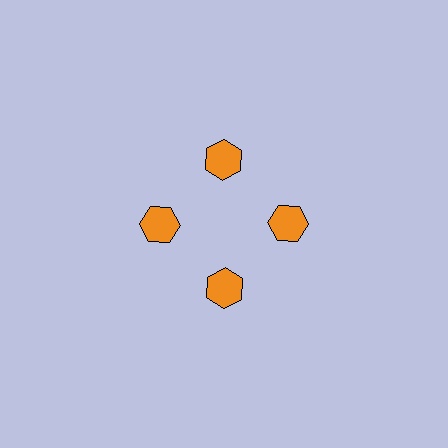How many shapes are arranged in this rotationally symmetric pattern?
There are 4 shapes, arranged in 4 groups of 1.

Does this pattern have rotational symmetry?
Yes, this pattern has 4-fold rotational symmetry. It looks the same after rotating 90 degrees around the center.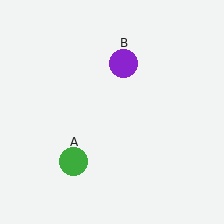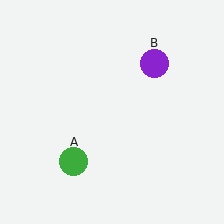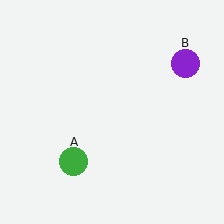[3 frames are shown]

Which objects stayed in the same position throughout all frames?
Green circle (object A) remained stationary.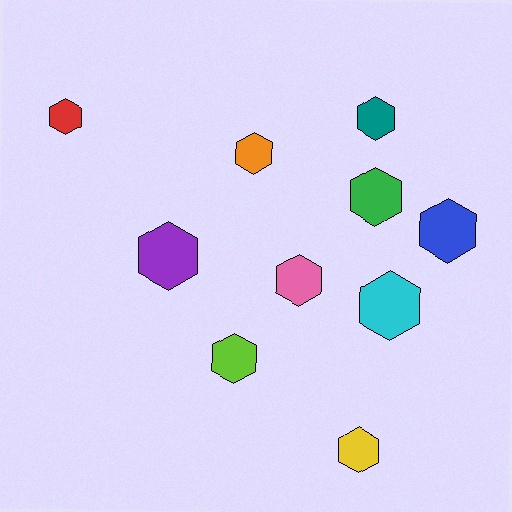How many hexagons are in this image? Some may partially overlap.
There are 10 hexagons.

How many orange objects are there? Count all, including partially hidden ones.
There is 1 orange object.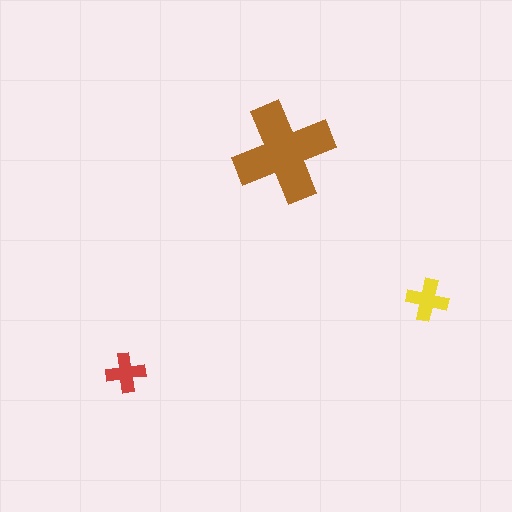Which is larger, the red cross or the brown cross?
The brown one.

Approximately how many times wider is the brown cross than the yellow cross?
About 2.5 times wider.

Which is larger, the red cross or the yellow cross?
The yellow one.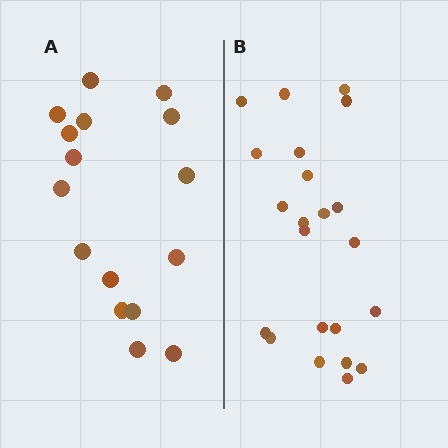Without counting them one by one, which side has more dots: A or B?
Region B (the right region) has more dots.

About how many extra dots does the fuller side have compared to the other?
Region B has about 6 more dots than region A.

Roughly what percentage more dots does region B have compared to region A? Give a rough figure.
About 40% more.